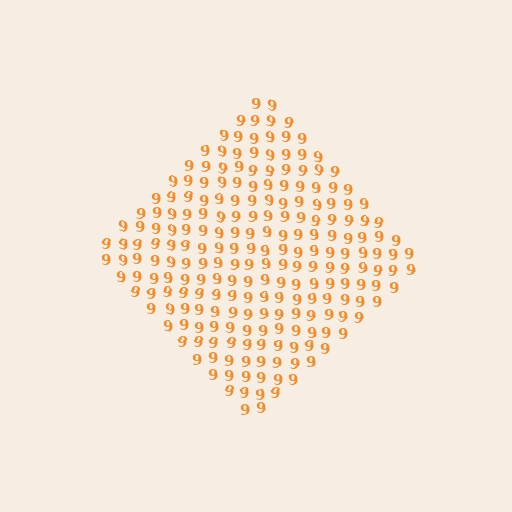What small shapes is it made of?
It is made of small digit 9's.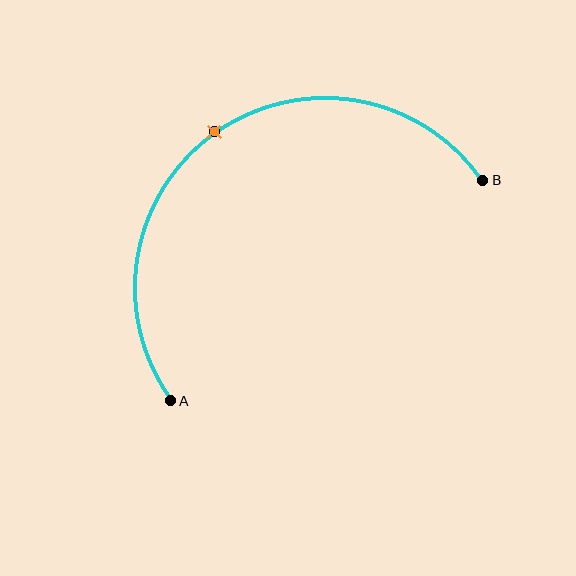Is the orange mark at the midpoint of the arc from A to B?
Yes. The orange mark lies on the arc at equal arc-length from both A and B — it is the arc midpoint.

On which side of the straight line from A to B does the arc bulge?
The arc bulges above and to the left of the straight line connecting A and B.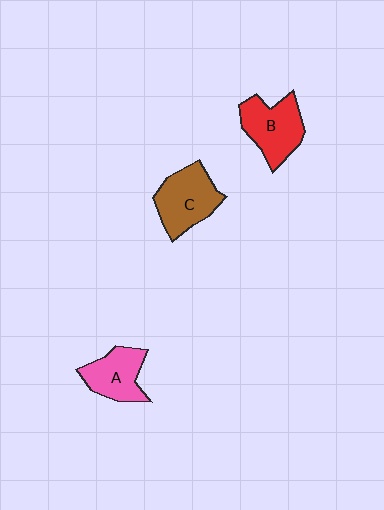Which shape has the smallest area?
Shape A (pink).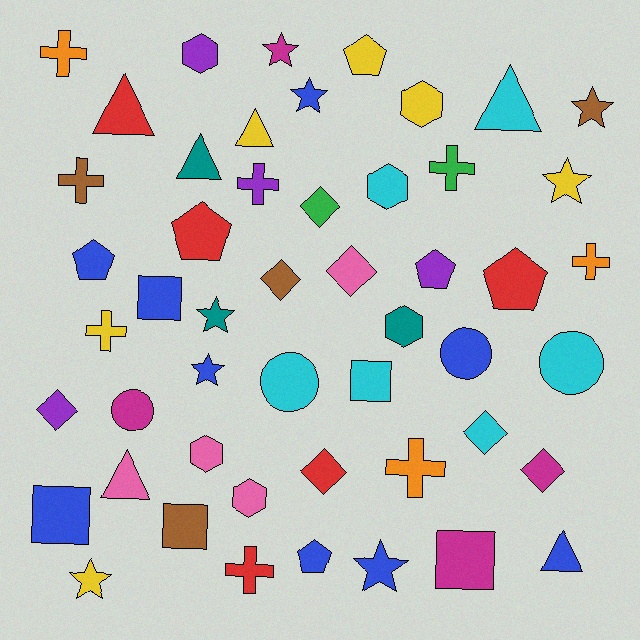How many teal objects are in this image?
There are 3 teal objects.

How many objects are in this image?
There are 50 objects.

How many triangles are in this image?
There are 6 triangles.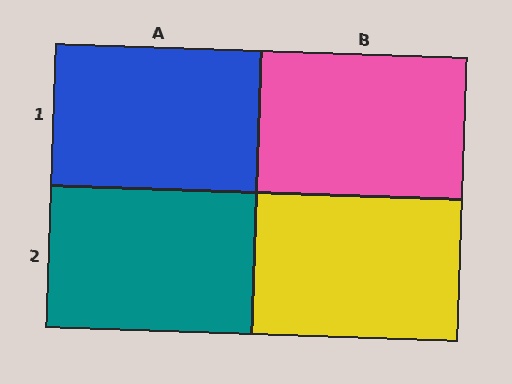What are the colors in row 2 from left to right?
Teal, yellow.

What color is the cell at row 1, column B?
Pink.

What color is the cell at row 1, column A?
Blue.